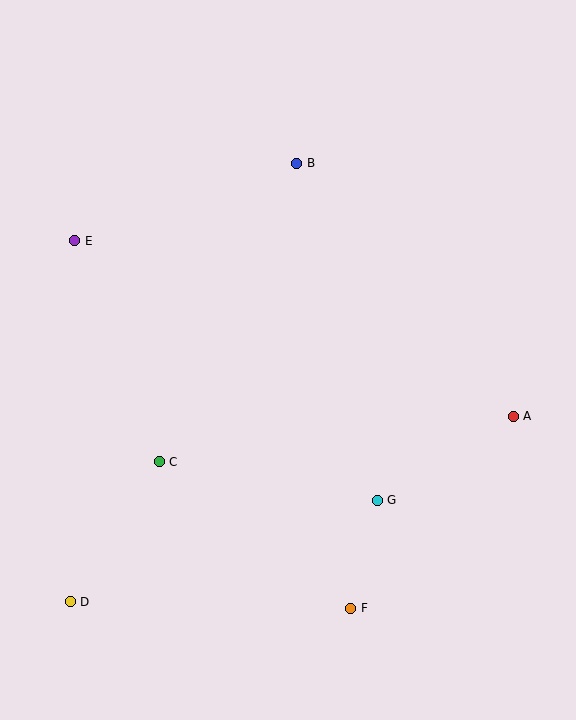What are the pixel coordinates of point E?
Point E is at (75, 241).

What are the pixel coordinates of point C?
Point C is at (159, 462).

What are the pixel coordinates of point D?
Point D is at (70, 602).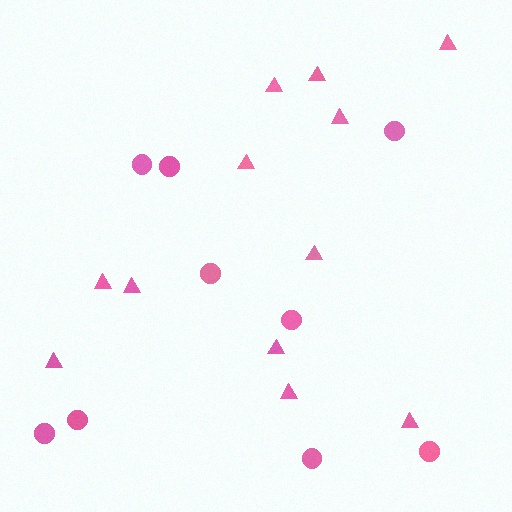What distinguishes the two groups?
There are 2 groups: one group of triangles (12) and one group of circles (9).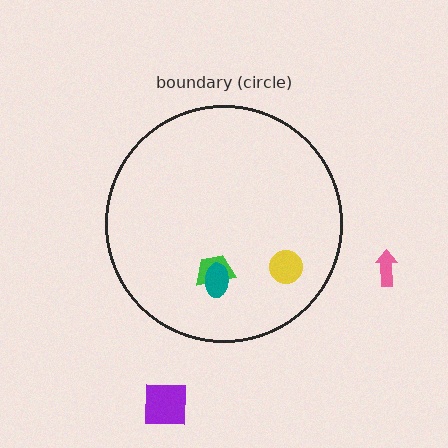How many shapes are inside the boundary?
3 inside, 2 outside.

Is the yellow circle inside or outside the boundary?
Inside.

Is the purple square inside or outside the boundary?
Outside.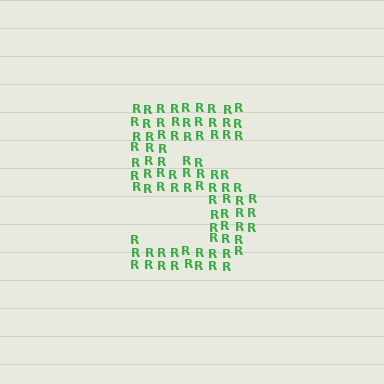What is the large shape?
The large shape is the digit 5.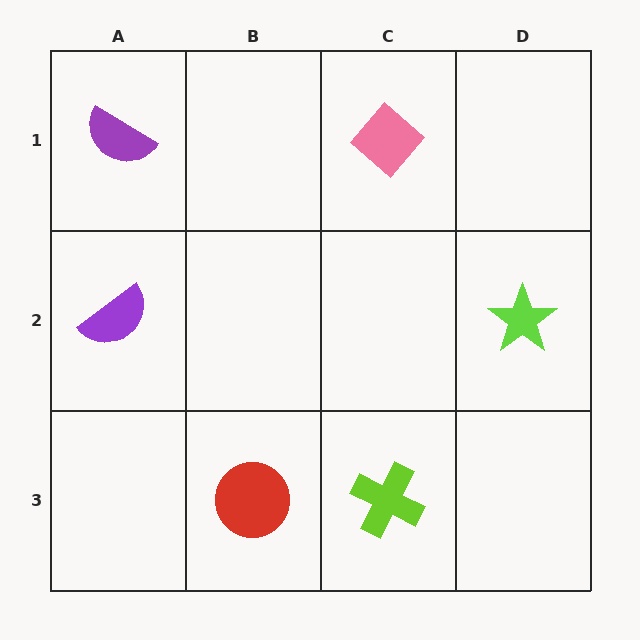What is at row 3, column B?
A red circle.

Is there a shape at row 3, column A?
No, that cell is empty.